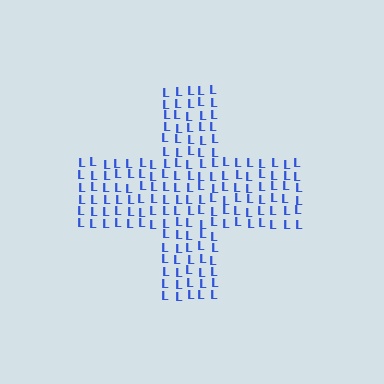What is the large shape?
The large shape is a cross.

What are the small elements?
The small elements are letter L's.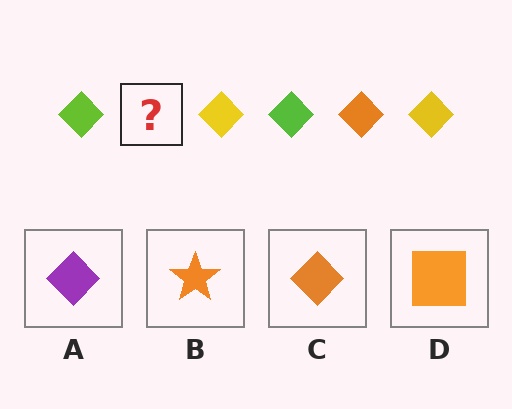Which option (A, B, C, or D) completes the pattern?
C.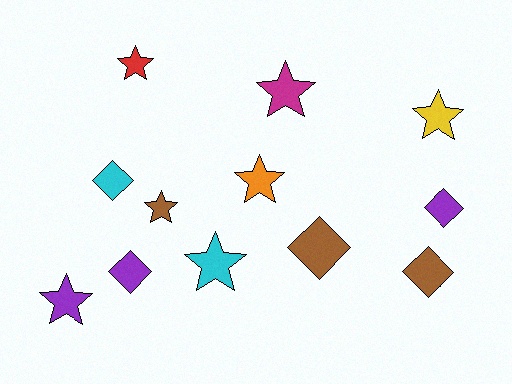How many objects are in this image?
There are 12 objects.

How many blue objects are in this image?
There are no blue objects.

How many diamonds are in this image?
There are 5 diamonds.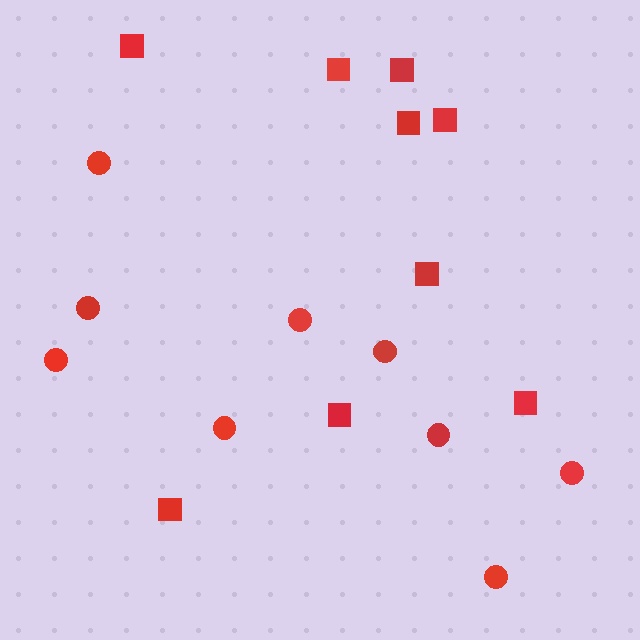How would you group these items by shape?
There are 2 groups: one group of circles (9) and one group of squares (9).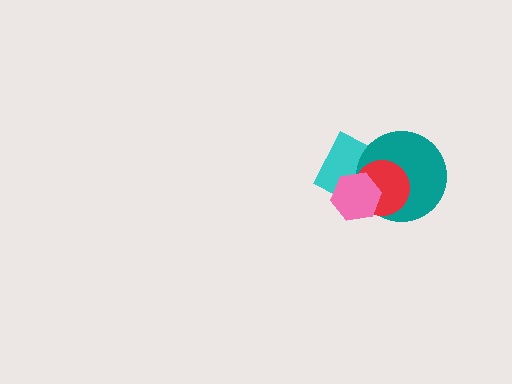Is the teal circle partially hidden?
Yes, it is partially covered by another shape.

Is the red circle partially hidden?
Yes, it is partially covered by another shape.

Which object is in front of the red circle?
The pink hexagon is in front of the red circle.